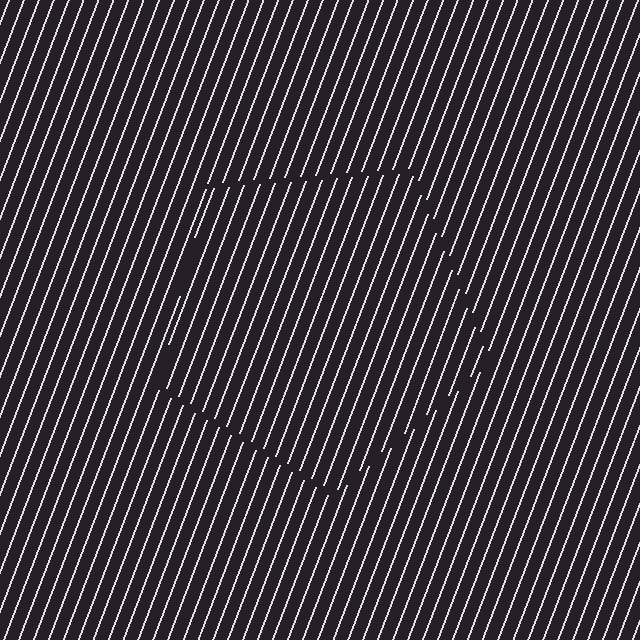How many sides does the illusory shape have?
5 sides — the line-ends trace a pentagon.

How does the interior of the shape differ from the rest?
The interior of the shape contains the same grating, shifted by half a period — the contour is defined by the phase discontinuity where line-ends from the inner and outer gratings abut.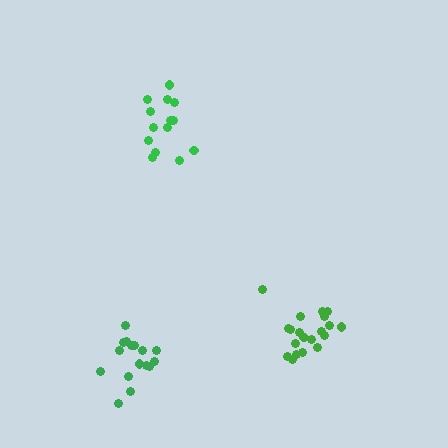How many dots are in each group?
Group 1: 14 dots, Group 2: 16 dots, Group 3: 20 dots (50 total).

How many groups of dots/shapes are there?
There are 3 groups.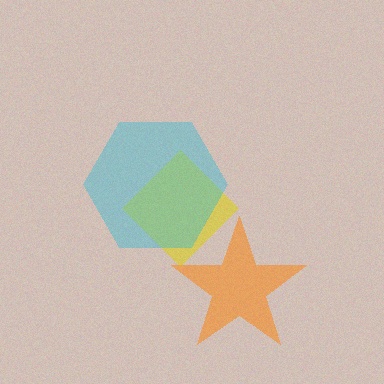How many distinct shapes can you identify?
There are 3 distinct shapes: a yellow diamond, an orange star, a cyan hexagon.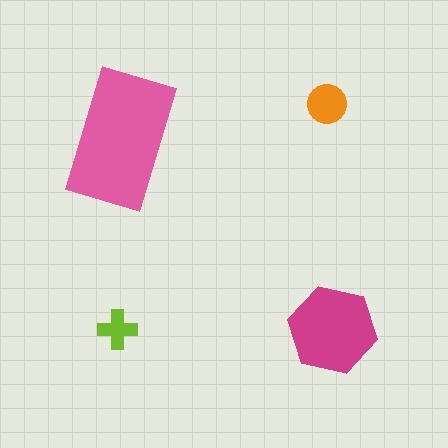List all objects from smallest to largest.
The lime cross, the orange circle, the magenta hexagon, the pink rectangle.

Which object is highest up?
The orange circle is topmost.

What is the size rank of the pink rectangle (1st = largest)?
1st.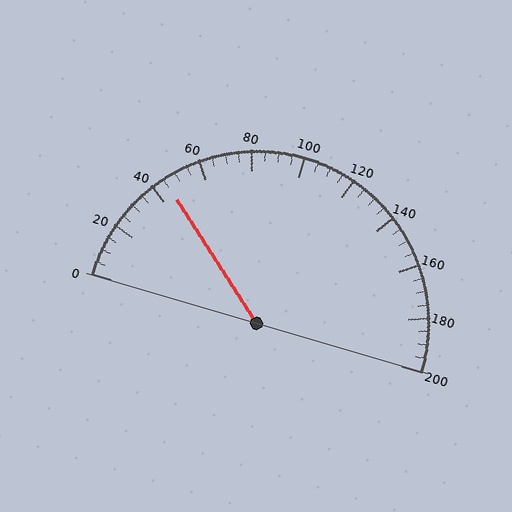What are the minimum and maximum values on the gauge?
The gauge ranges from 0 to 200.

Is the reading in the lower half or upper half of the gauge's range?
The reading is in the lower half of the range (0 to 200).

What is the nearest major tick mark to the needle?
The nearest major tick mark is 40.